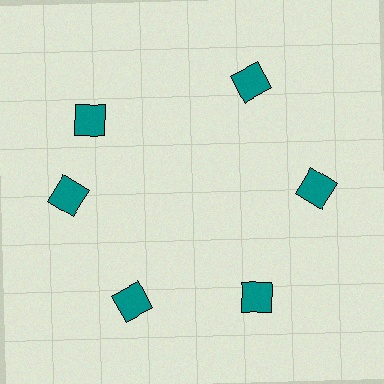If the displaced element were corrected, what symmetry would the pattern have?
It would have 6-fold rotational symmetry — the pattern would map onto itself every 60 degrees.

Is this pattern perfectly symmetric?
No. The 6 teal squares are arranged in a ring, but one element near the 11 o'clock position is rotated out of alignment along the ring, breaking the 6-fold rotational symmetry.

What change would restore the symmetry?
The symmetry would be restored by rotating it back into even spacing with its neighbors so that all 6 squares sit at equal angles and equal distance from the center.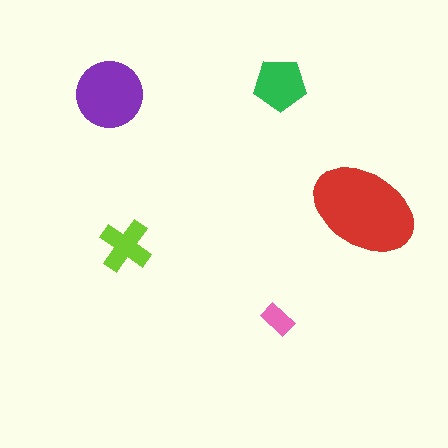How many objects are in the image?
There are 5 objects in the image.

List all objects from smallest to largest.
The pink rectangle, the lime cross, the green pentagon, the purple circle, the red ellipse.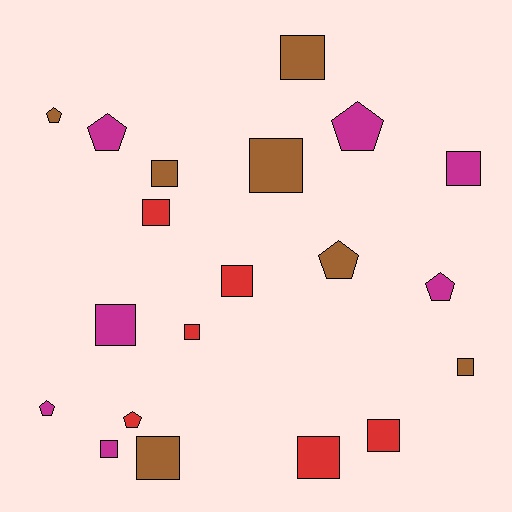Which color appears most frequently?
Brown, with 7 objects.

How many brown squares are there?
There are 5 brown squares.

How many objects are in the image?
There are 20 objects.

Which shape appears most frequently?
Square, with 13 objects.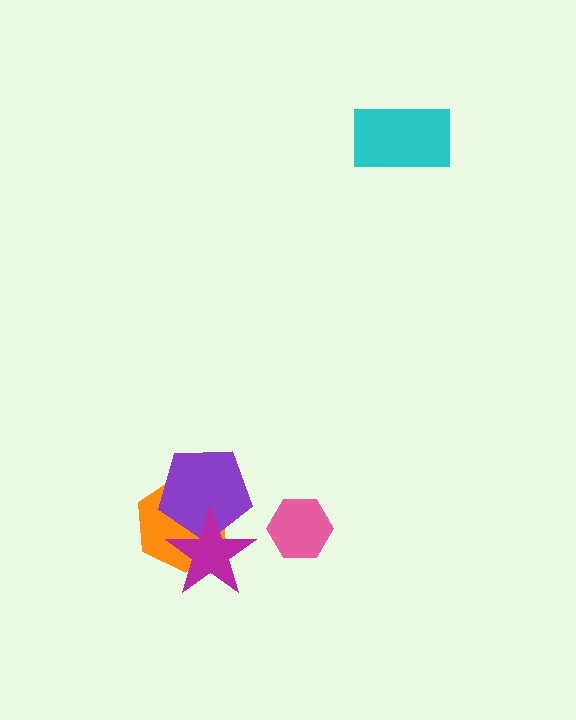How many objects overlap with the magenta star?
2 objects overlap with the magenta star.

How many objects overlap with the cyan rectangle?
0 objects overlap with the cyan rectangle.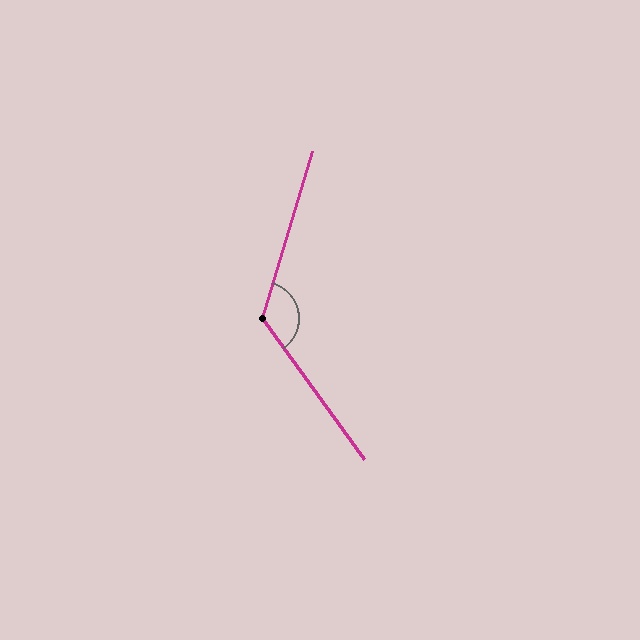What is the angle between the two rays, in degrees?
Approximately 128 degrees.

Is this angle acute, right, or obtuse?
It is obtuse.